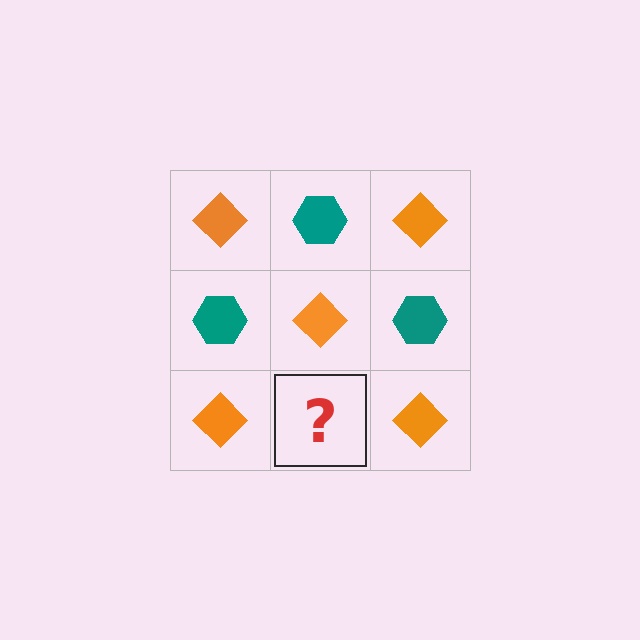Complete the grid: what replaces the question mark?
The question mark should be replaced with a teal hexagon.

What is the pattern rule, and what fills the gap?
The rule is that it alternates orange diamond and teal hexagon in a checkerboard pattern. The gap should be filled with a teal hexagon.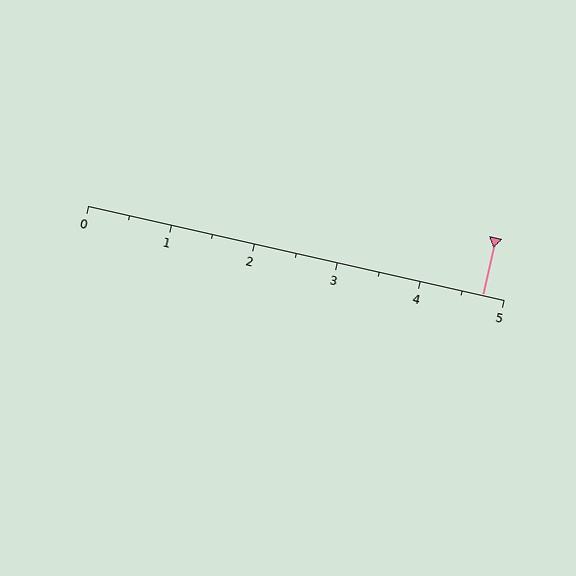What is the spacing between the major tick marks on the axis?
The major ticks are spaced 1 apart.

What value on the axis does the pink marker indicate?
The marker indicates approximately 4.8.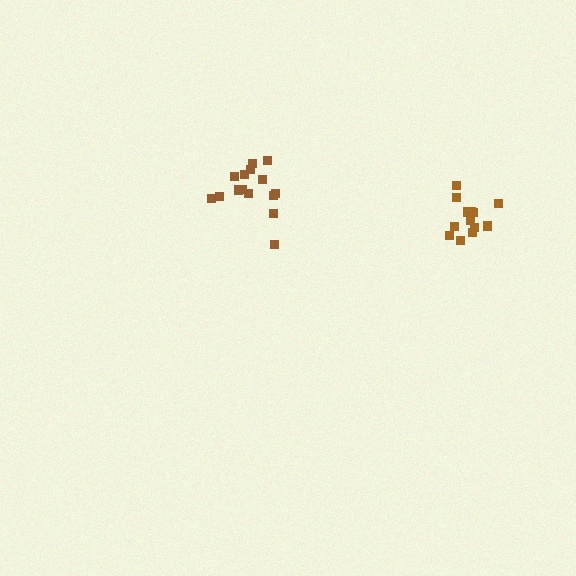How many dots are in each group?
Group 1: 13 dots, Group 2: 16 dots (29 total).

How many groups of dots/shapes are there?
There are 2 groups.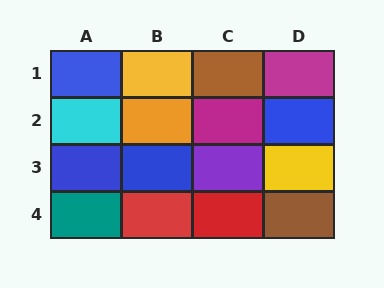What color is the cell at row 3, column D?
Yellow.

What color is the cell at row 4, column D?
Brown.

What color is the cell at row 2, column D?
Blue.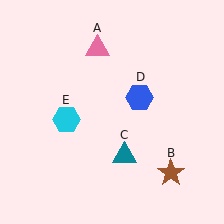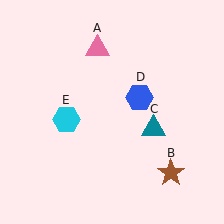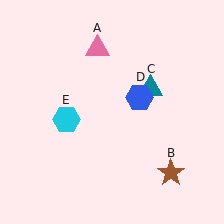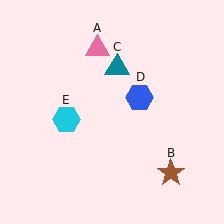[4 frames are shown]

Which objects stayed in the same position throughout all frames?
Pink triangle (object A) and brown star (object B) and blue hexagon (object D) and cyan hexagon (object E) remained stationary.